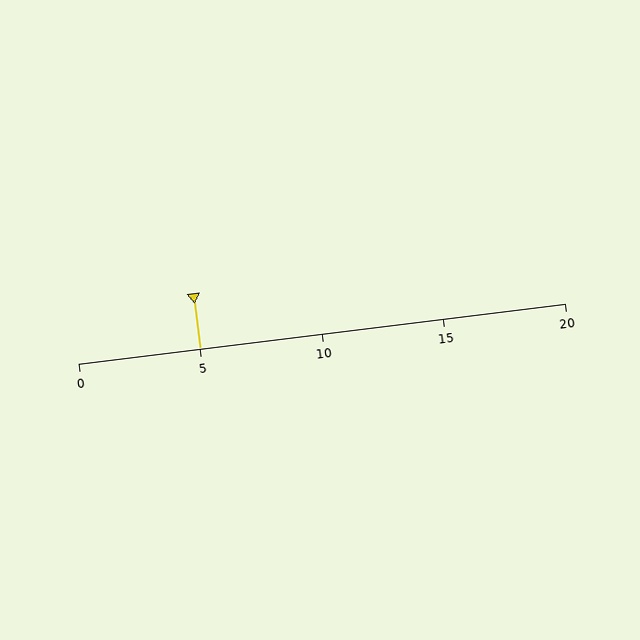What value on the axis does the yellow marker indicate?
The marker indicates approximately 5.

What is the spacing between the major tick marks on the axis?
The major ticks are spaced 5 apart.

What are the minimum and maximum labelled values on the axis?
The axis runs from 0 to 20.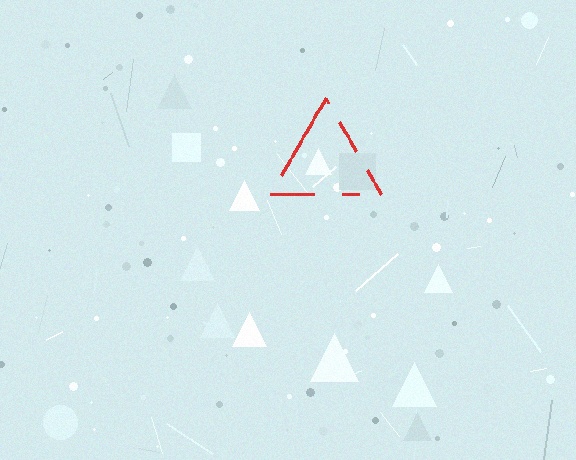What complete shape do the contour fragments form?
The contour fragments form a triangle.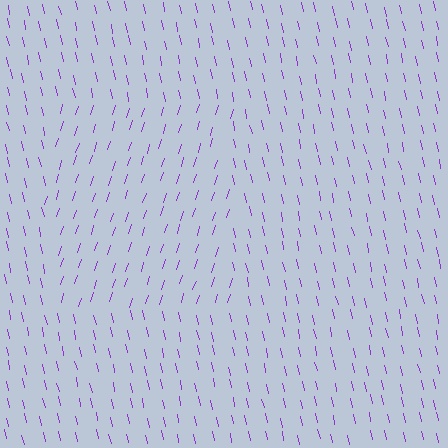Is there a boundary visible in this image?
Yes, there is a texture boundary formed by a change in line orientation.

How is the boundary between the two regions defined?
The boundary is defined purely by a change in line orientation (approximately 31 degrees difference). All lines are the same color and thickness.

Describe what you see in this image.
The image is filled with small purple line segments. A rectangle region in the image has lines oriented differently from the surrounding lines, creating a visible texture boundary.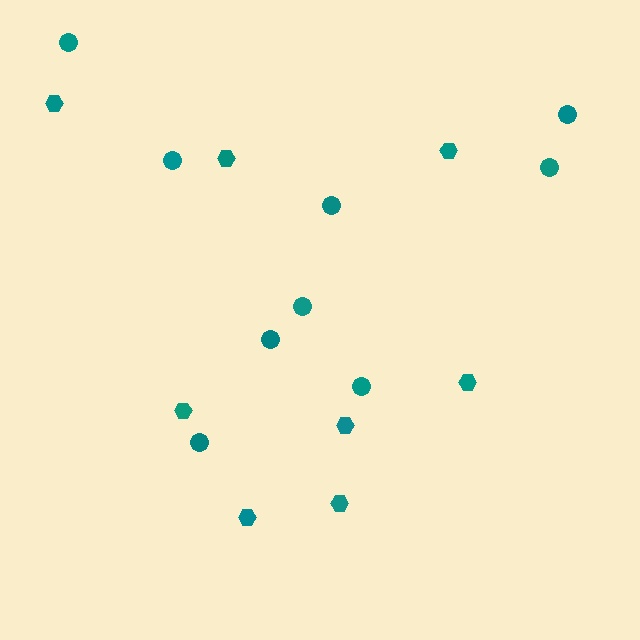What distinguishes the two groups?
There are 2 groups: one group of hexagons (8) and one group of circles (9).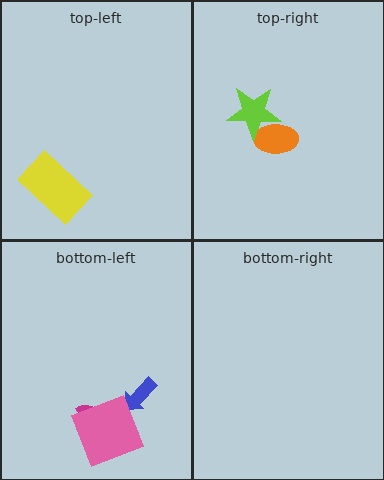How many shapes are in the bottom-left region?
3.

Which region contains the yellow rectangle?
The top-left region.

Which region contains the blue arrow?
The bottom-left region.